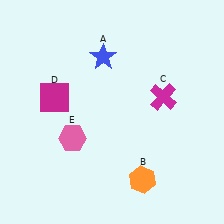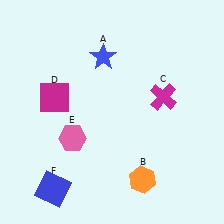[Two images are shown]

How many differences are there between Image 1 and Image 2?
There is 1 difference between the two images.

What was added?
A blue square (F) was added in Image 2.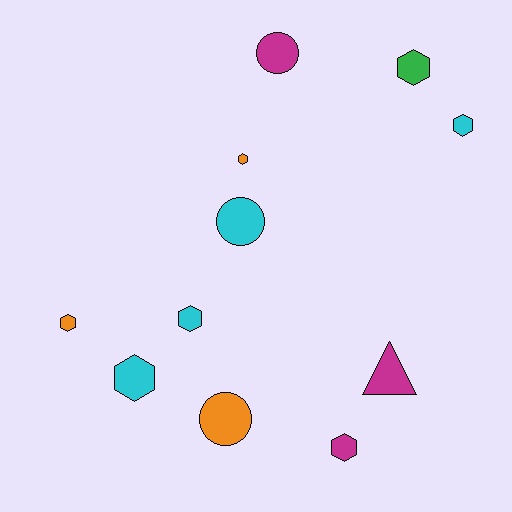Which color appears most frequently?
Cyan, with 4 objects.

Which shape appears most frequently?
Hexagon, with 7 objects.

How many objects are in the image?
There are 11 objects.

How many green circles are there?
There are no green circles.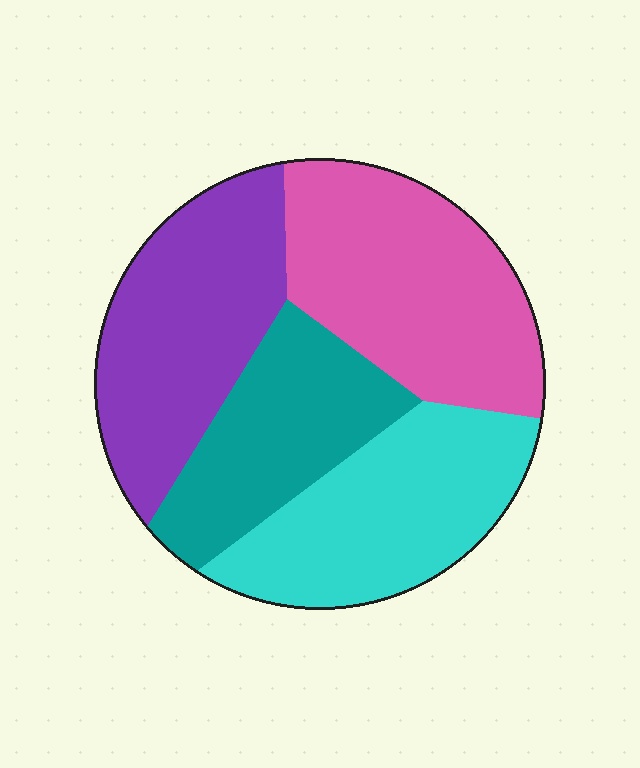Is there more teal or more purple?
Purple.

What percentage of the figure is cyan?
Cyan takes up about one quarter (1/4) of the figure.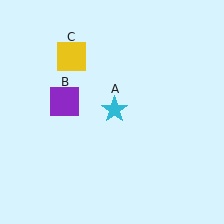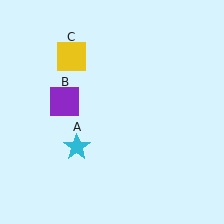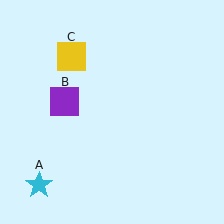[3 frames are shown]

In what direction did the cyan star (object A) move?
The cyan star (object A) moved down and to the left.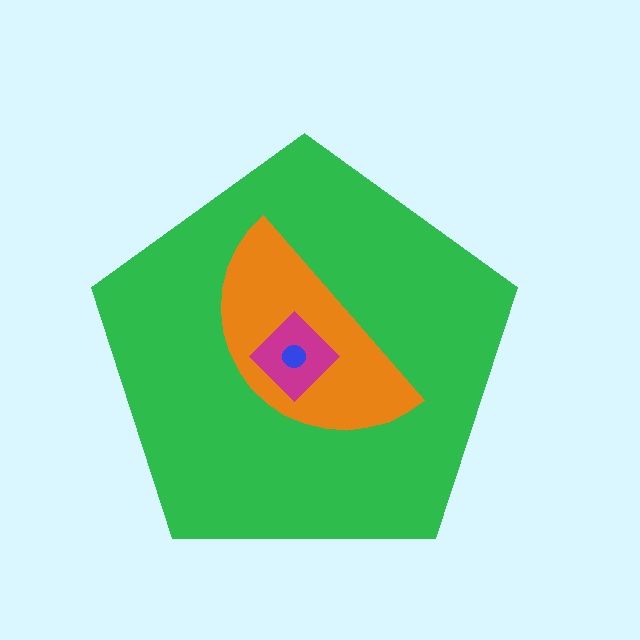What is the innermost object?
The blue circle.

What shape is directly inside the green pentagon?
The orange semicircle.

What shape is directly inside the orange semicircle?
The magenta diamond.